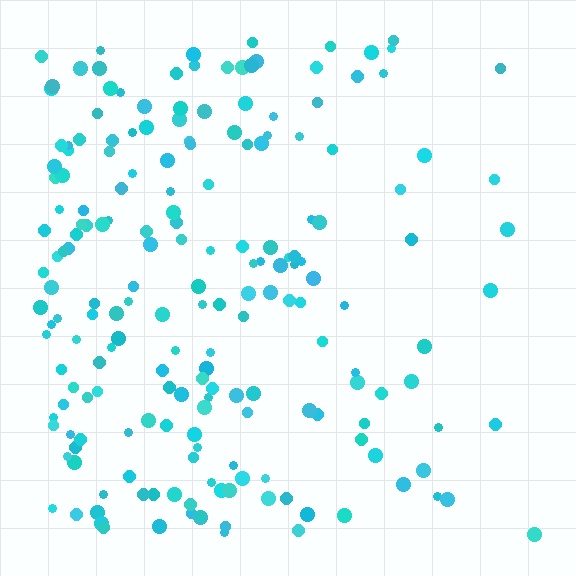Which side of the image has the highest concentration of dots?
The left.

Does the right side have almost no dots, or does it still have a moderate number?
Still a moderate number, just noticeably fewer than the left.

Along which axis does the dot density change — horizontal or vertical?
Horizontal.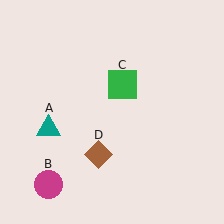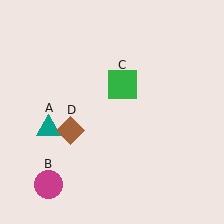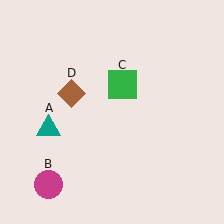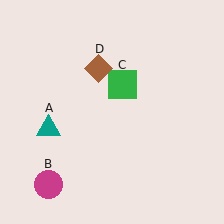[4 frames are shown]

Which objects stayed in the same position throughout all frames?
Teal triangle (object A) and magenta circle (object B) and green square (object C) remained stationary.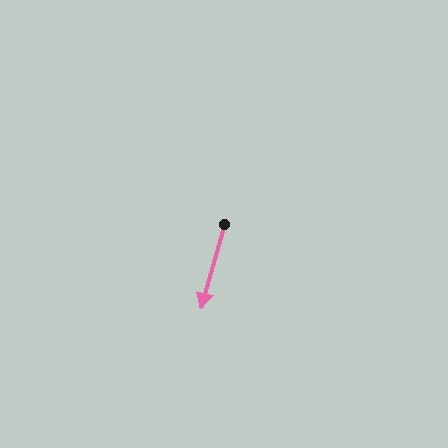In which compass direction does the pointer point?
South.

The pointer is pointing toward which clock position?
Roughly 7 o'clock.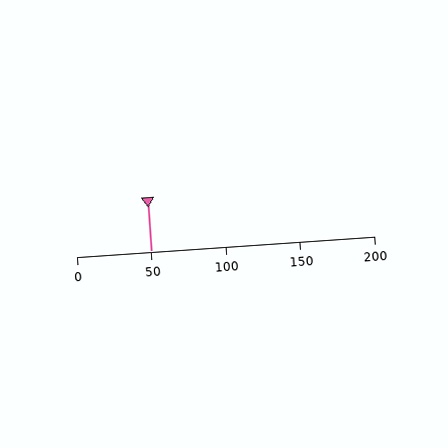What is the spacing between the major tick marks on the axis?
The major ticks are spaced 50 apart.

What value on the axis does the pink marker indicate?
The marker indicates approximately 50.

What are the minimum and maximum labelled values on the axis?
The axis runs from 0 to 200.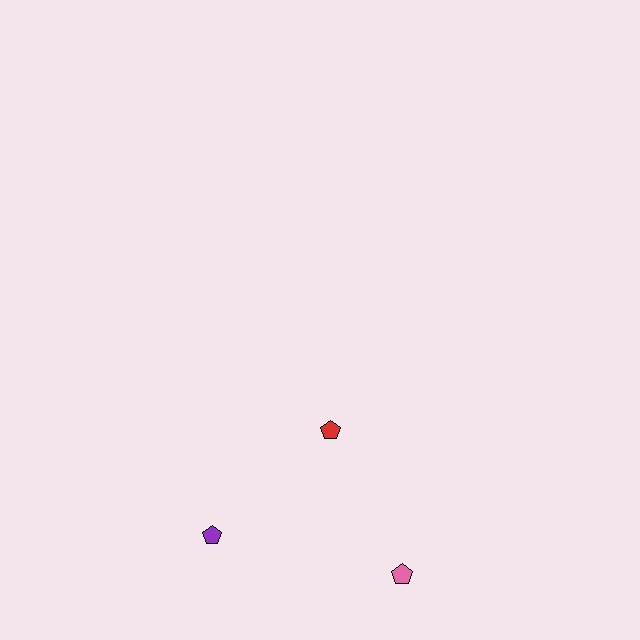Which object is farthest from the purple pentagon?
The pink pentagon is farthest from the purple pentagon.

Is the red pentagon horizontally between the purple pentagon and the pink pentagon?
Yes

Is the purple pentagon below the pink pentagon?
No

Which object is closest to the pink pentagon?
The red pentagon is closest to the pink pentagon.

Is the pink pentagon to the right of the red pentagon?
Yes